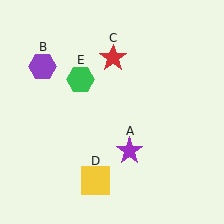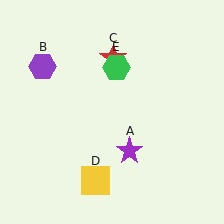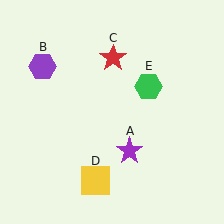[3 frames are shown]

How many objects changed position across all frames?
1 object changed position: green hexagon (object E).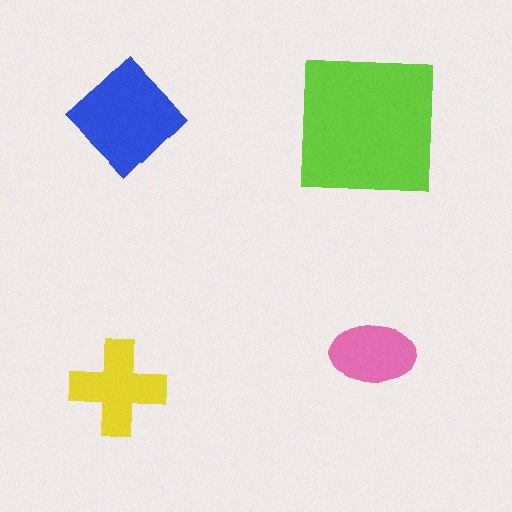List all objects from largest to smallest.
The lime square, the blue diamond, the yellow cross, the pink ellipse.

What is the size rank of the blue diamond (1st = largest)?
2nd.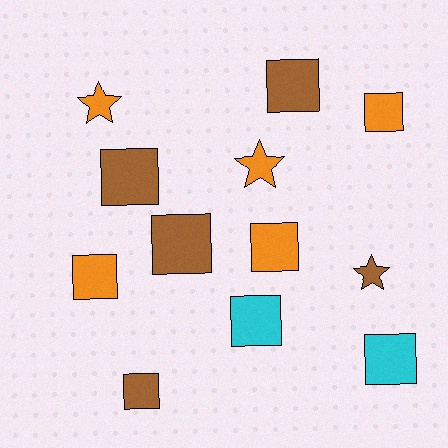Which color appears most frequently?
Brown, with 5 objects.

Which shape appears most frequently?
Square, with 9 objects.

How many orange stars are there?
There are 2 orange stars.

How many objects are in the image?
There are 12 objects.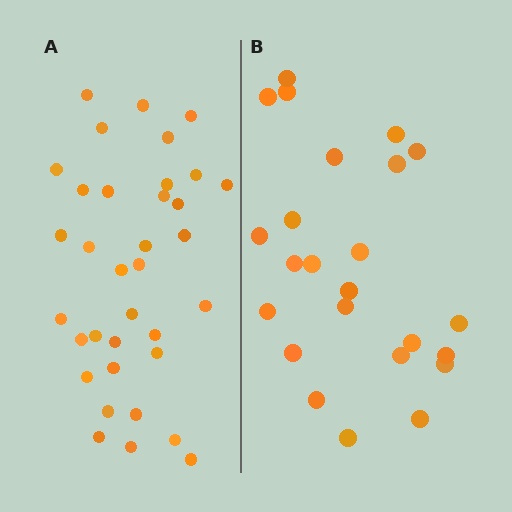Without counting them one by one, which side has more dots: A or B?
Region A (the left region) has more dots.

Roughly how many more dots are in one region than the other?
Region A has roughly 12 or so more dots than region B.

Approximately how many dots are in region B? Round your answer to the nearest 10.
About 20 dots. (The exact count is 24, which rounds to 20.)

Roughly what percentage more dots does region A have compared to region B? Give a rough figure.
About 45% more.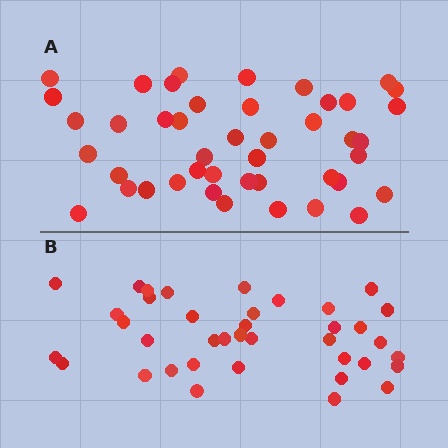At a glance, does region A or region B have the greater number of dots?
Region A (the top region) has more dots.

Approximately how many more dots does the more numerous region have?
Region A has about 6 more dots than region B.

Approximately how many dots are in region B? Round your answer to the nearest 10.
About 40 dots. (The exact count is 38, which rounds to 40.)